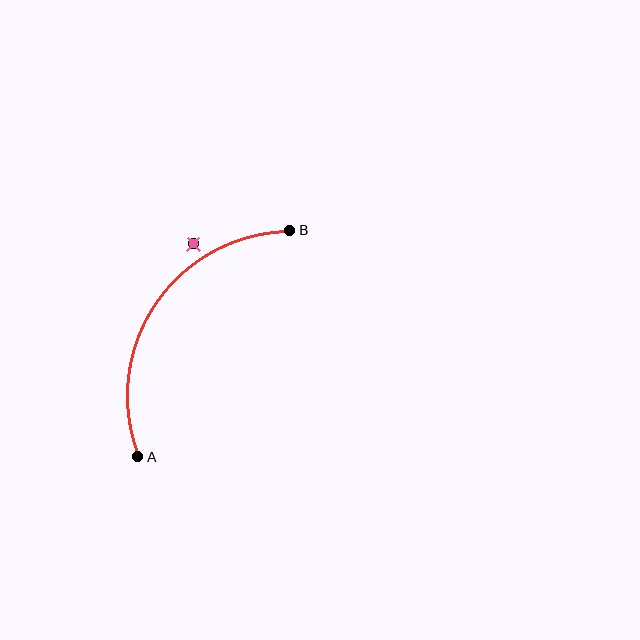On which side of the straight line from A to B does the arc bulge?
The arc bulges above and to the left of the straight line connecting A and B.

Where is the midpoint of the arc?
The arc midpoint is the point on the curve farthest from the straight line joining A and B. It sits above and to the left of that line.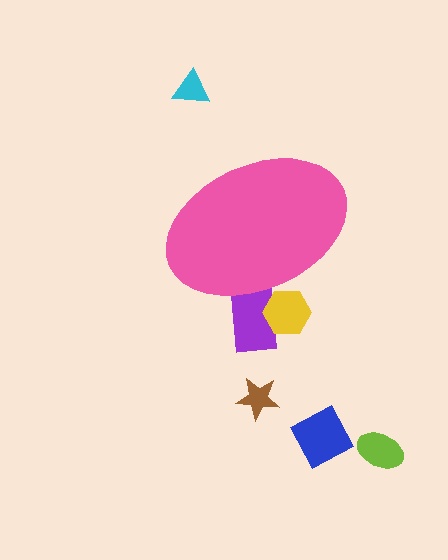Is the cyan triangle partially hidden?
No, the cyan triangle is fully visible.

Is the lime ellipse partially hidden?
No, the lime ellipse is fully visible.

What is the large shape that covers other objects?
A pink ellipse.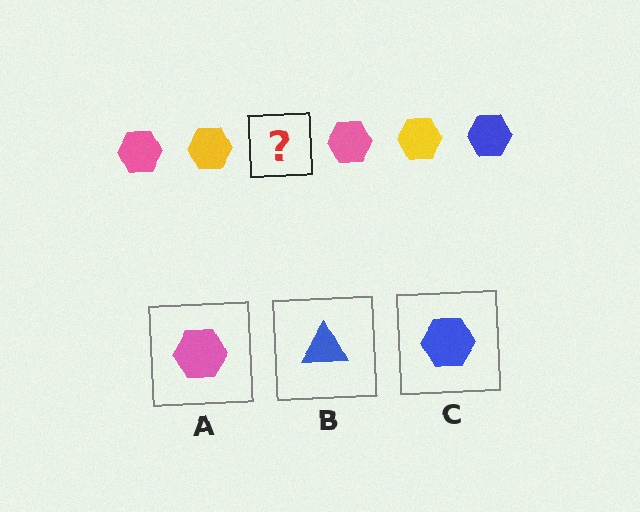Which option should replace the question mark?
Option C.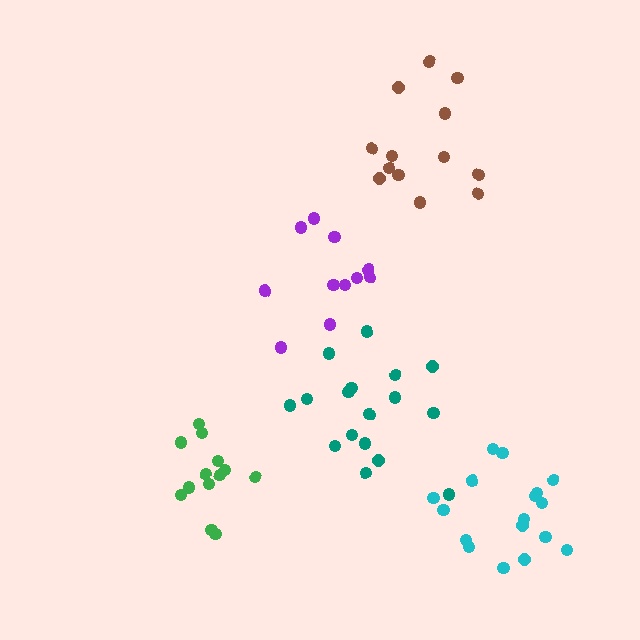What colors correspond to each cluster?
The clusters are colored: purple, green, brown, teal, cyan.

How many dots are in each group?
Group 1: 11 dots, Group 2: 13 dots, Group 3: 13 dots, Group 4: 17 dots, Group 5: 17 dots (71 total).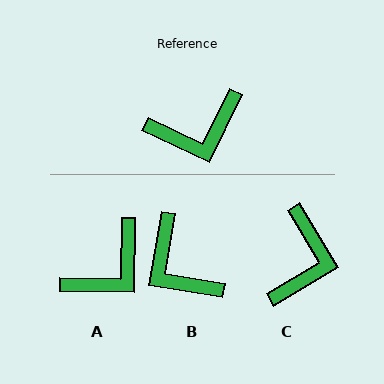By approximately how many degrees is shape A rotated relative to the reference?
Approximately 25 degrees counter-clockwise.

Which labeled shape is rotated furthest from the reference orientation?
B, about 74 degrees away.